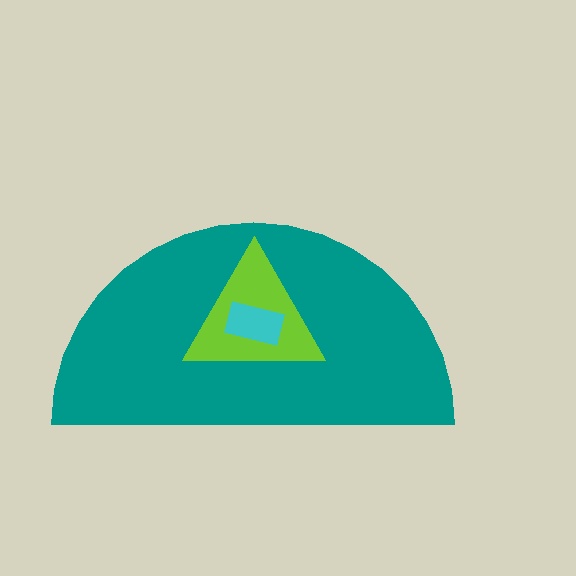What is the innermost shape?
The cyan rectangle.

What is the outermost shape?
The teal semicircle.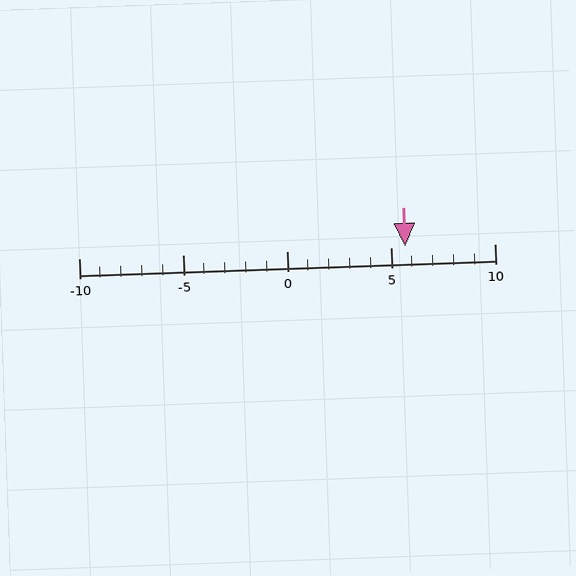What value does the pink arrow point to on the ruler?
The pink arrow points to approximately 6.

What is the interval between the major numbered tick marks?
The major tick marks are spaced 5 units apart.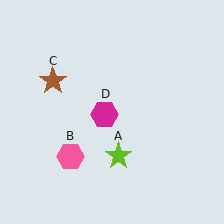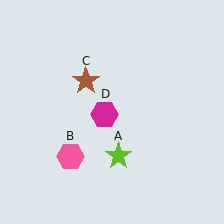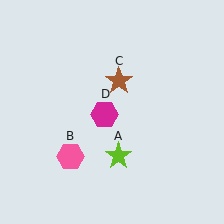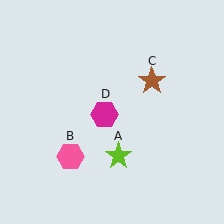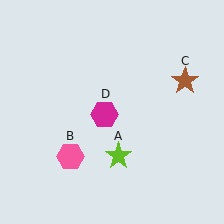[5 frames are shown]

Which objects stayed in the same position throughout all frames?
Lime star (object A) and pink hexagon (object B) and magenta hexagon (object D) remained stationary.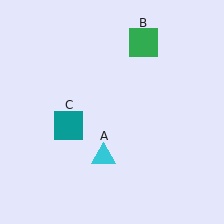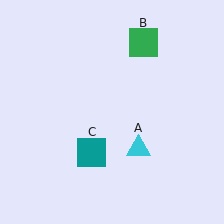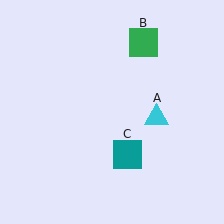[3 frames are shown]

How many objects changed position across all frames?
2 objects changed position: cyan triangle (object A), teal square (object C).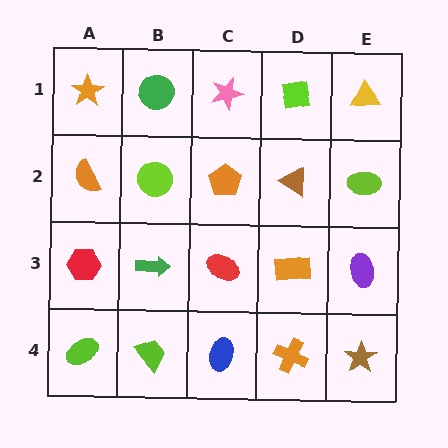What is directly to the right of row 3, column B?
A red ellipse.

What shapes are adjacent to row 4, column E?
A purple ellipse (row 3, column E), an orange cross (row 4, column D).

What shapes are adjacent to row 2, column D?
A lime square (row 1, column D), an orange rectangle (row 3, column D), an orange pentagon (row 2, column C), a lime ellipse (row 2, column E).